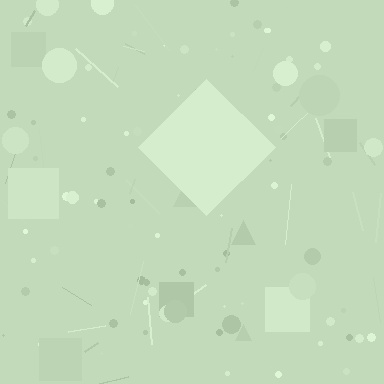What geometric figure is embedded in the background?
A diamond is embedded in the background.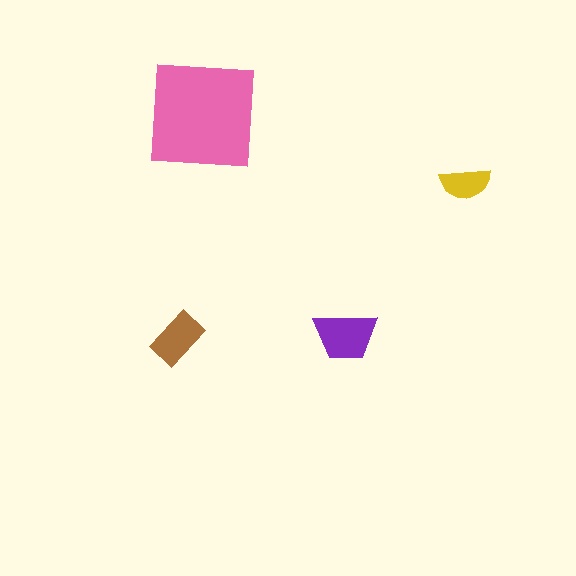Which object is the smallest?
The yellow semicircle.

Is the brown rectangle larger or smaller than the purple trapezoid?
Smaller.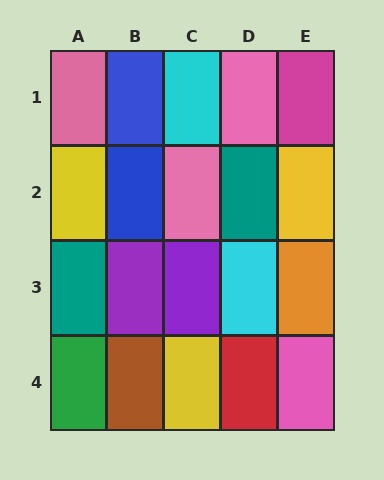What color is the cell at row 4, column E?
Pink.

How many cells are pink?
4 cells are pink.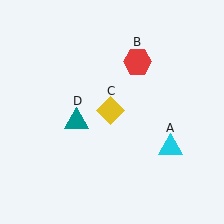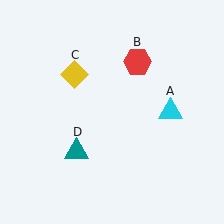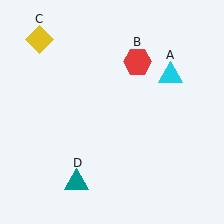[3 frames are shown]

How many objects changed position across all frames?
3 objects changed position: cyan triangle (object A), yellow diamond (object C), teal triangle (object D).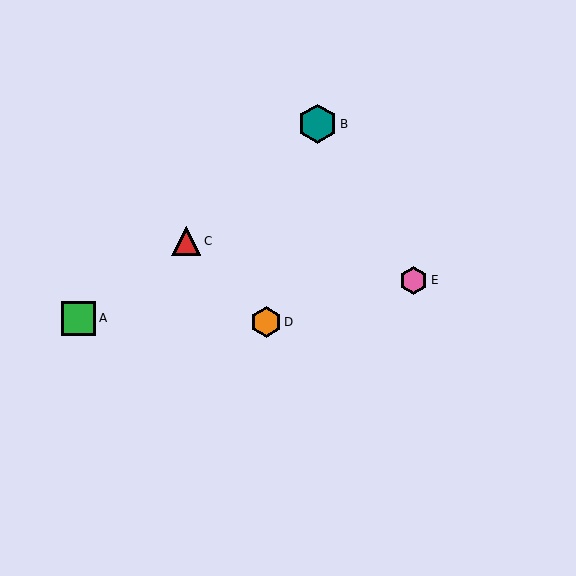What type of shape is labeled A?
Shape A is a green square.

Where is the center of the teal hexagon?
The center of the teal hexagon is at (318, 124).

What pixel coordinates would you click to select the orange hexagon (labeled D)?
Click at (266, 322) to select the orange hexagon D.